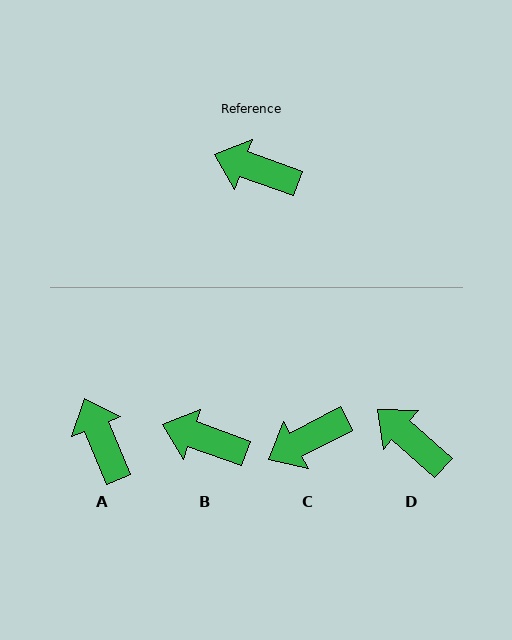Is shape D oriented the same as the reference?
No, it is off by about 22 degrees.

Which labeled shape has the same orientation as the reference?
B.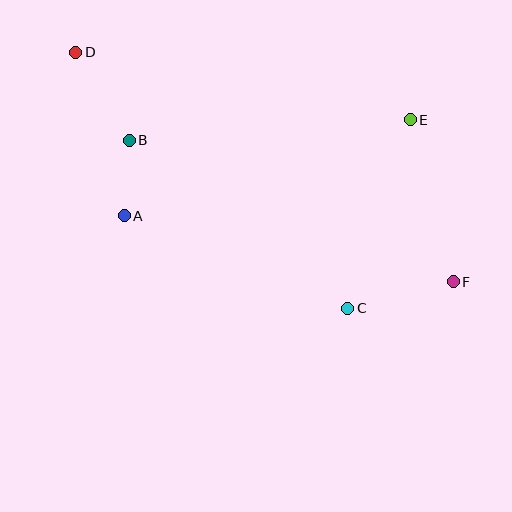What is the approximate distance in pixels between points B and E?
The distance between B and E is approximately 282 pixels.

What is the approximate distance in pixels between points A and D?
The distance between A and D is approximately 170 pixels.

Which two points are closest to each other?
Points A and B are closest to each other.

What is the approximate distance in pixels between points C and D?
The distance between C and D is approximately 373 pixels.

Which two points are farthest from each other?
Points D and F are farthest from each other.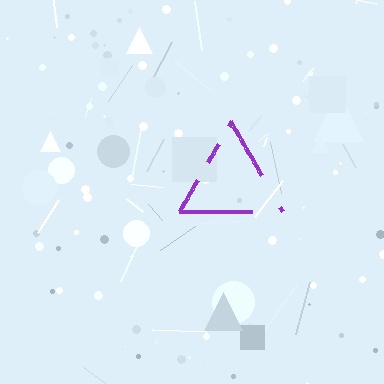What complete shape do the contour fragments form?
The contour fragments form a triangle.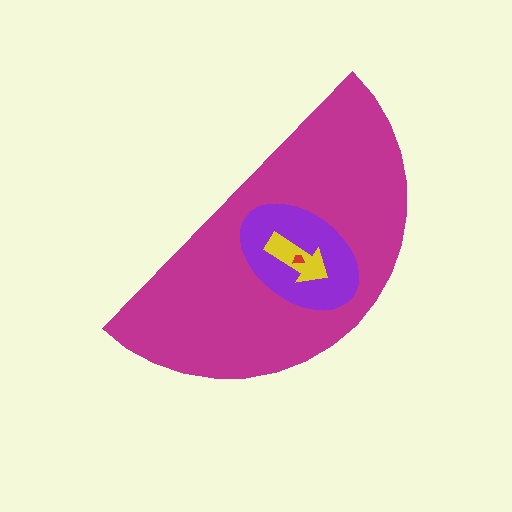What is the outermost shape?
The magenta semicircle.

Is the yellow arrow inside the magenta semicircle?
Yes.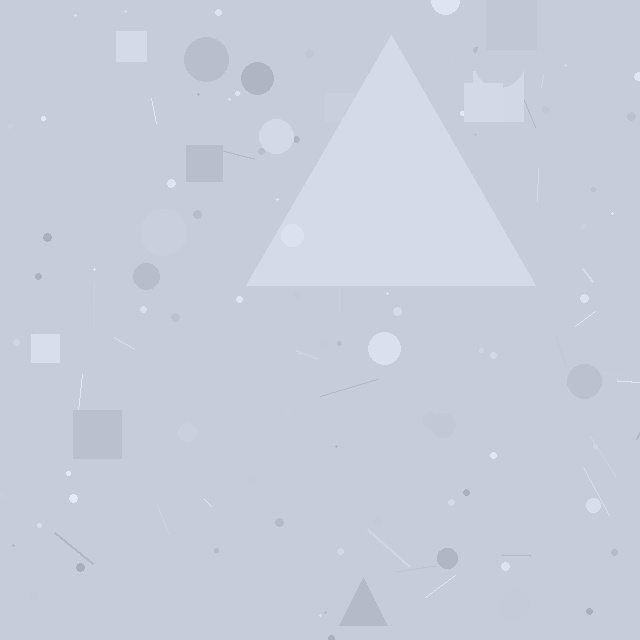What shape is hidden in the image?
A triangle is hidden in the image.